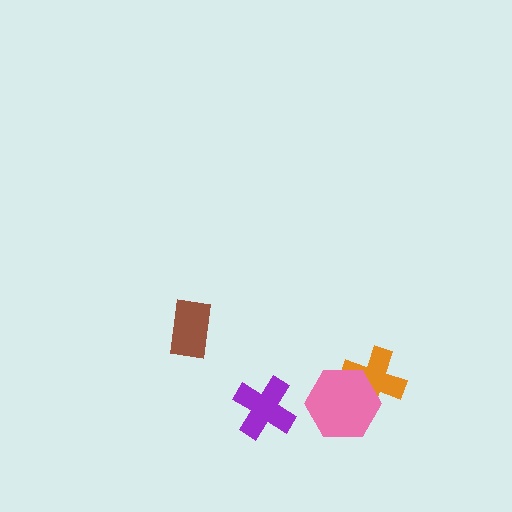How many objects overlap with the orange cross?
1 object overlaps with the orange cross.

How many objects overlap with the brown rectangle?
0 objects overlap with the brown rectangle.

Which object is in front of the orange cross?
The pink hexagon is in front of the orange cross.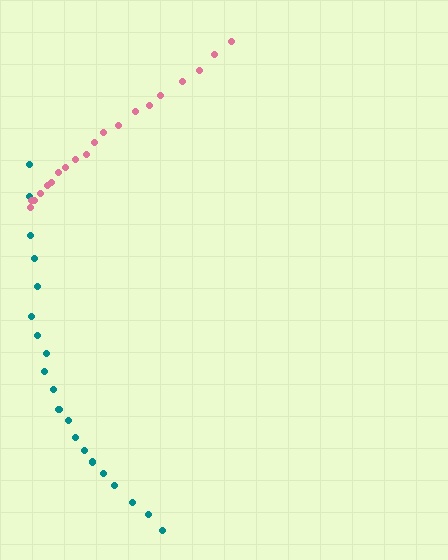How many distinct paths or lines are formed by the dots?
There are 2 distinct paths.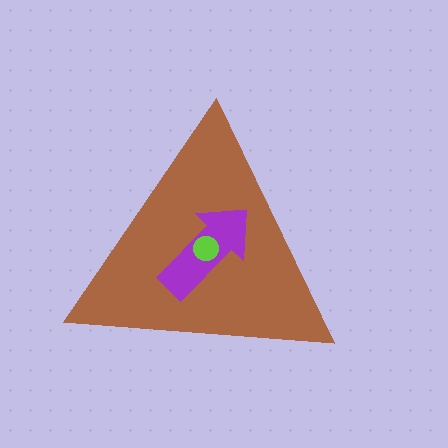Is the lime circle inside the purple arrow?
Yes.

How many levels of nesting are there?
3.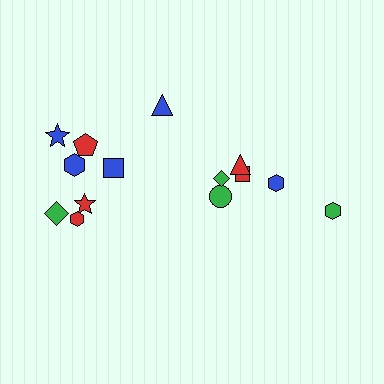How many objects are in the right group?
There are 6 objects.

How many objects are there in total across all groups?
There are 14 objects.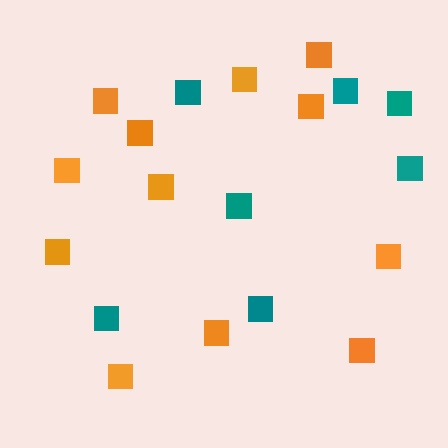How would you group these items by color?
There are 2 groups: one group of teal squares (7) and one group of orange squares (12).